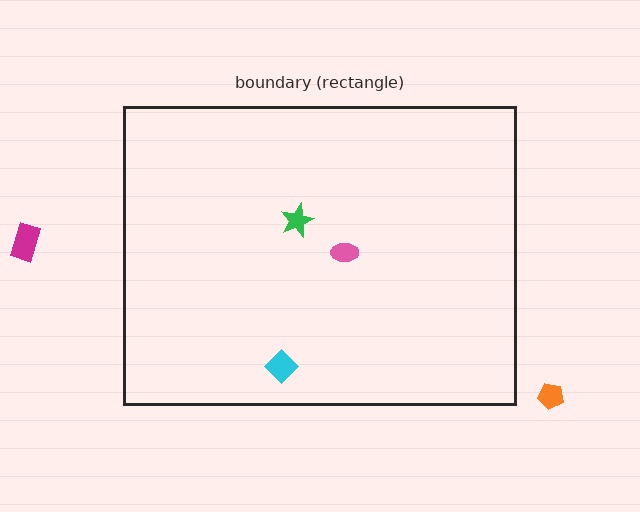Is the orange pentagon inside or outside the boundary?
Outside.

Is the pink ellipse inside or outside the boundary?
Inside.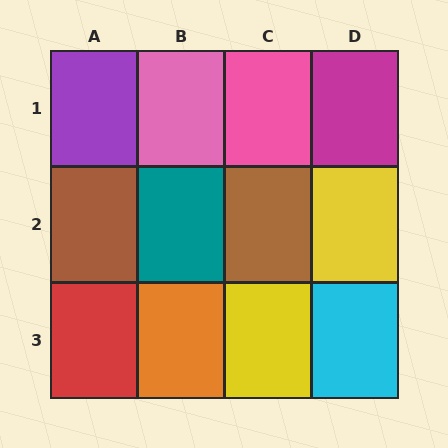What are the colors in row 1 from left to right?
Purple, pink, pink, magenta.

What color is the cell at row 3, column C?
Yellow.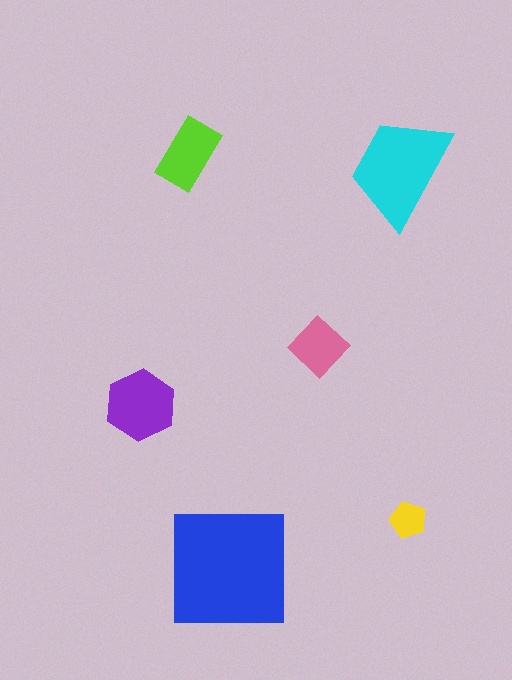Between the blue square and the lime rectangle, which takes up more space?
The blue square.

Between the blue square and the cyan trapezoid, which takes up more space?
The blue square.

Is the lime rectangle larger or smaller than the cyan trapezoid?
Smaller.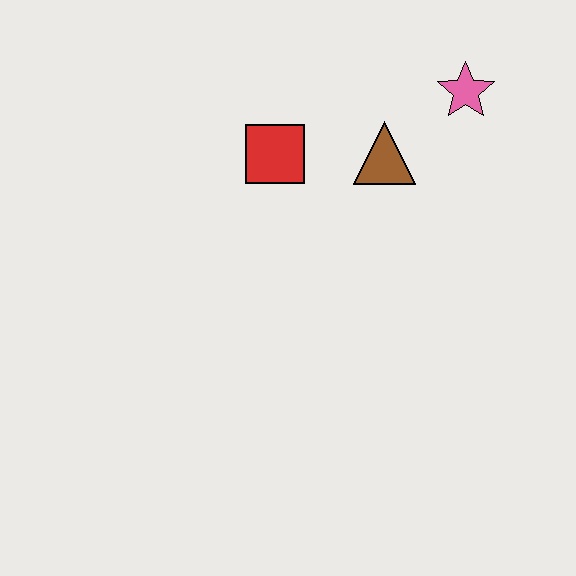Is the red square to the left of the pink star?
Yes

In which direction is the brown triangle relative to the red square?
The brown triangle is to the right of the red square.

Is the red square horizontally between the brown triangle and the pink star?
No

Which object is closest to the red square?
The brown triangle is closest to the red square.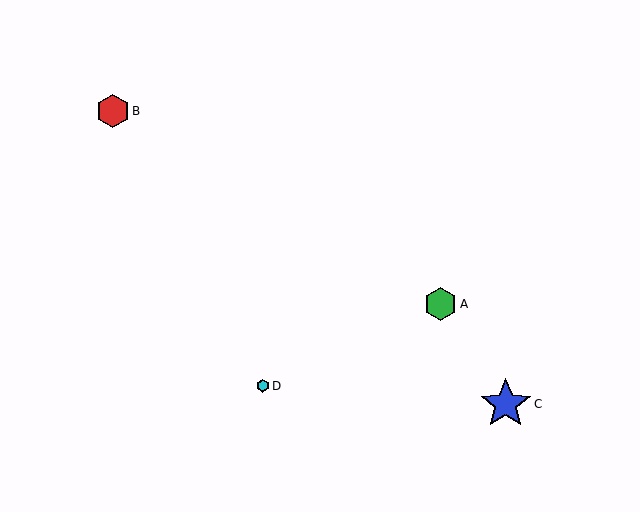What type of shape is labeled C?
Shape C is a blue star.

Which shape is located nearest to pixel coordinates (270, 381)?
The cyan hexagon (labeled D) at (263, 386) is nearest to that location.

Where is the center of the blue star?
The center of the blue star is at (506, 404).